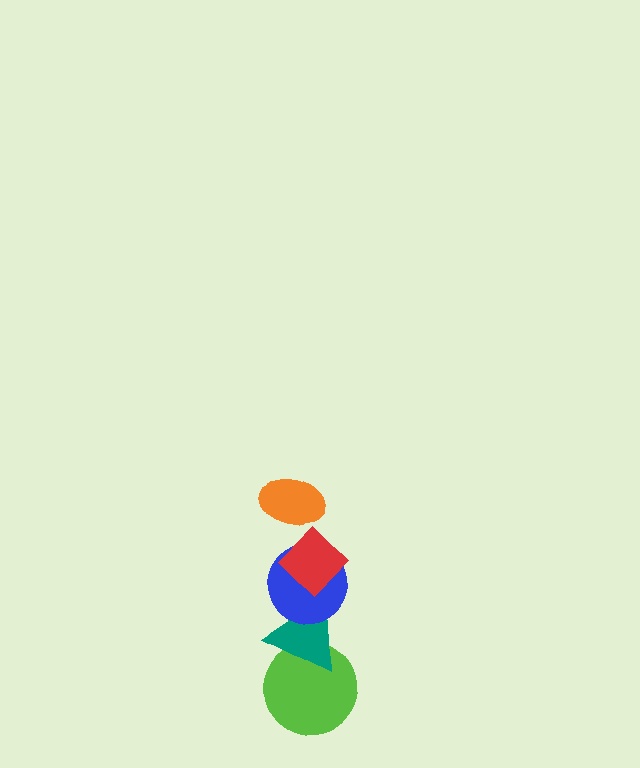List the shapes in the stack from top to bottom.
From top to bottom: the orange ellipse, the red diamond, the blue circle, the teal triangle, the lime circle.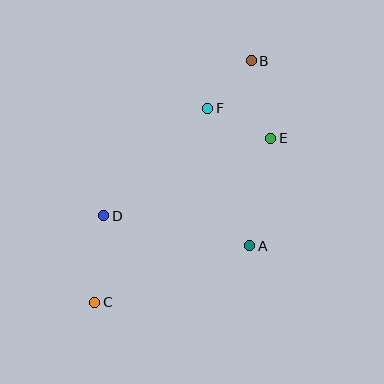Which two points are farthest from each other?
Points B and C are farthest from each other.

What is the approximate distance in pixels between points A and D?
The distance between A and D is approximately 149 pixels.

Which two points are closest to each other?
Points B and F are closest to each other.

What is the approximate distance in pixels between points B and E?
The distance between B and E is approximately 80 pixels.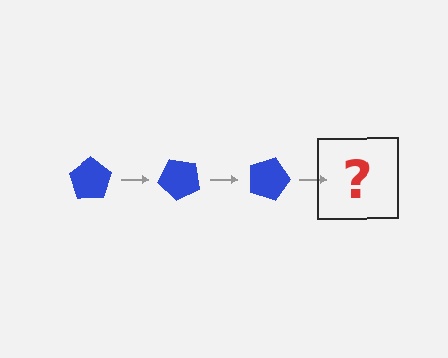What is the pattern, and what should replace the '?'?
The pattern is that the pentagon rotates 45 degrees each step. The '?' should be a blue pentagon rotated 135 degrees.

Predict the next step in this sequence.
The next step is a blue pentagon rotated 135 degrees.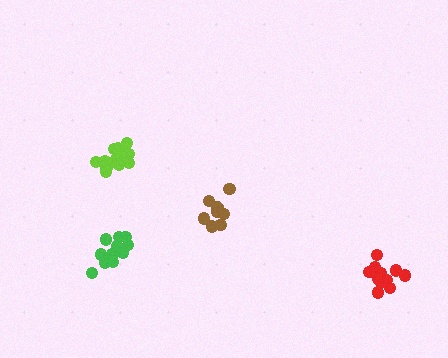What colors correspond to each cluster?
The clusters are colored: lime, red, green, brown.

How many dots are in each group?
Group 1: 14 dots, Group 2: 12 dots, Group 3: 12 dots, Group 4: 8 dots (46 total).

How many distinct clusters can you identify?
There are 4 distinct clusters.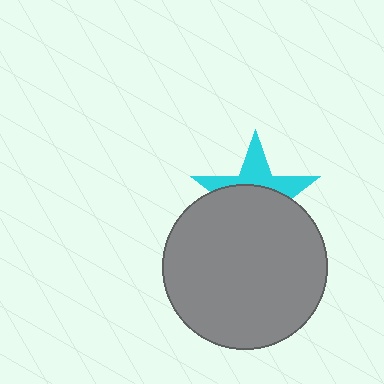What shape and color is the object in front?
The object in front is a gray circle.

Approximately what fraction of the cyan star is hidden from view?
Roughly 60% of the cyan star is hidden behind the gray circle.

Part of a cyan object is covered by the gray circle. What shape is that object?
It is a star.